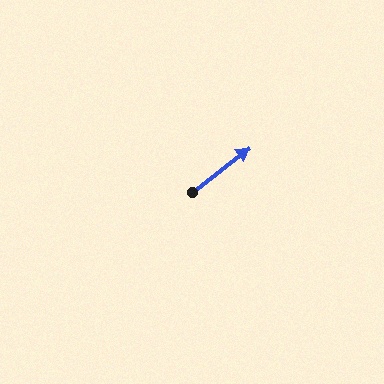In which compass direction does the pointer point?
Northeast.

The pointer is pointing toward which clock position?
Roughly 2 o'clock.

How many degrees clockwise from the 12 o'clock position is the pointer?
Approximately 52 degrees.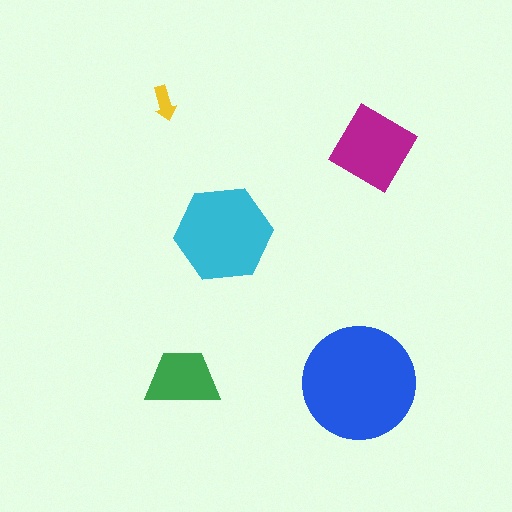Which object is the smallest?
The yellow arrow.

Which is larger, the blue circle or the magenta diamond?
The blue circle.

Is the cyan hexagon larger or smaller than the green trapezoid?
Larger.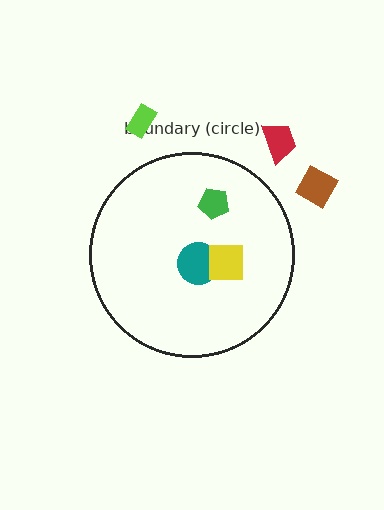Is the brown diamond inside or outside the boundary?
Outside.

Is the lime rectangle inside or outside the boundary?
Outside.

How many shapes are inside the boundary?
3 inside, 3 outside.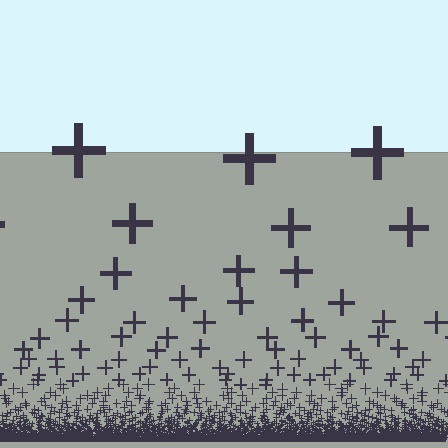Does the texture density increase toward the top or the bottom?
Density increases toward the bottom.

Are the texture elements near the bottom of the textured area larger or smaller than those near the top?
Smaller. The gradient is inverted — elements near the bottom are smaller and denser.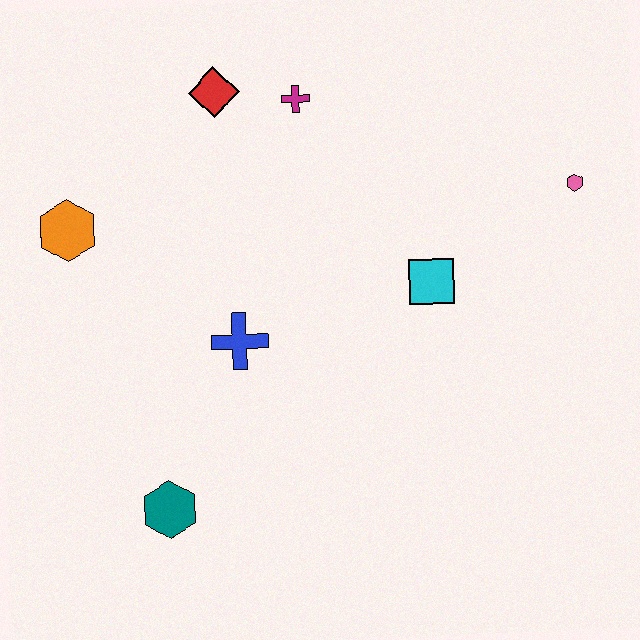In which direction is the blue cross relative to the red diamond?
The blue cross is below the red diamond.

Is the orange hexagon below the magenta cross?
Yes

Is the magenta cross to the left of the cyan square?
Yes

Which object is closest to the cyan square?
The pink hexagon is closest to the cyan square.